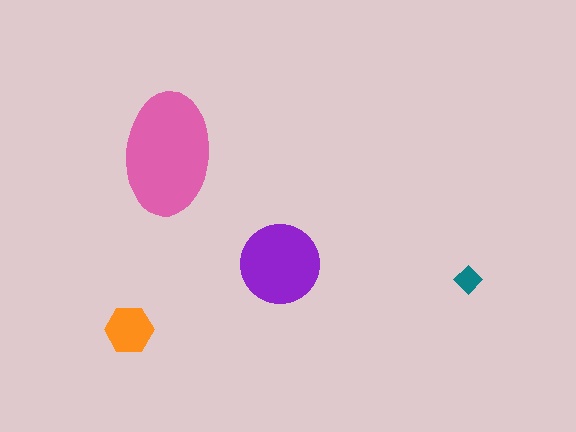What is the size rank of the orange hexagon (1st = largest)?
3rd.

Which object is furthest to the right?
The teal diamond is rightmost.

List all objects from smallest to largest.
The teal diamond, the orange hexagon, the purple circle, the pink ellipse.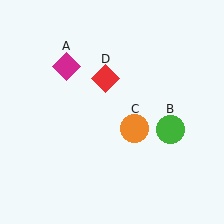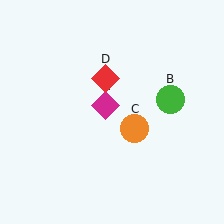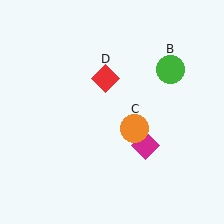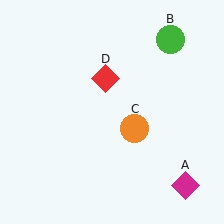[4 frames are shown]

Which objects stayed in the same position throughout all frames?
Orange circle (object C) and red diamond (object D) remained stationary.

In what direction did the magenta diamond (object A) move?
The magenta diamond (object A) moved down and to the right.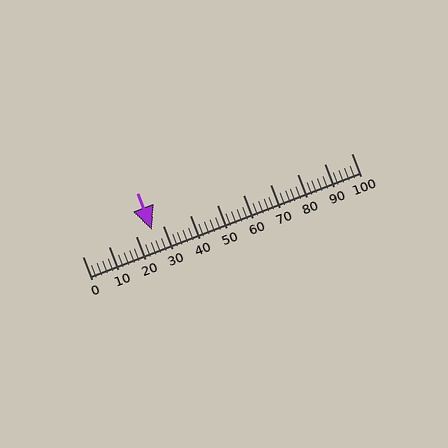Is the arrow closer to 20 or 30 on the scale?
The arrow is closer to 30.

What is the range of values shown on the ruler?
The ruler shows values from 0 to 100.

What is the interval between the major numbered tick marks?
The major tick marks are spaced 10 units apart.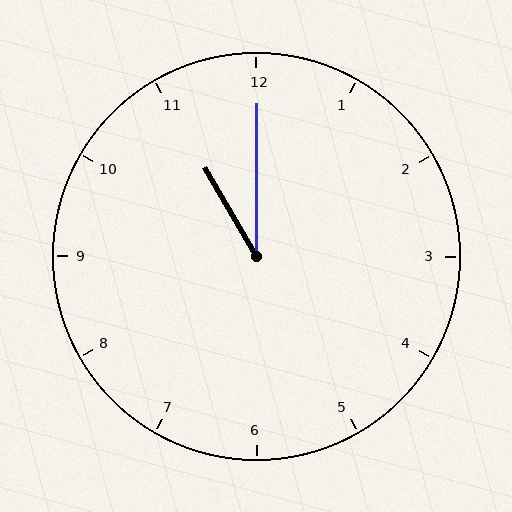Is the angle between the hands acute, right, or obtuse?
It is acute.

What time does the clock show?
11:00.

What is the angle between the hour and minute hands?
Approximately 30 degrees.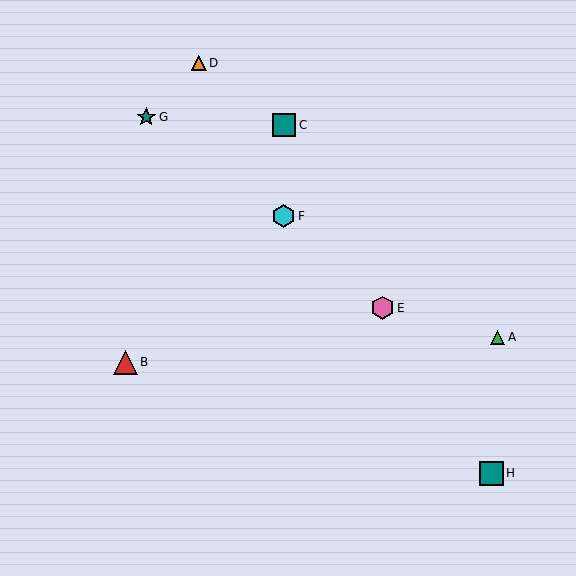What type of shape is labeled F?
Shape F is a cyan hexagon.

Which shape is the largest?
The teal square (labeled H) is the largest.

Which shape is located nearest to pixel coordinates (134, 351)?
The red triangle (labeled B) at (125, 362) is nearest to that location.